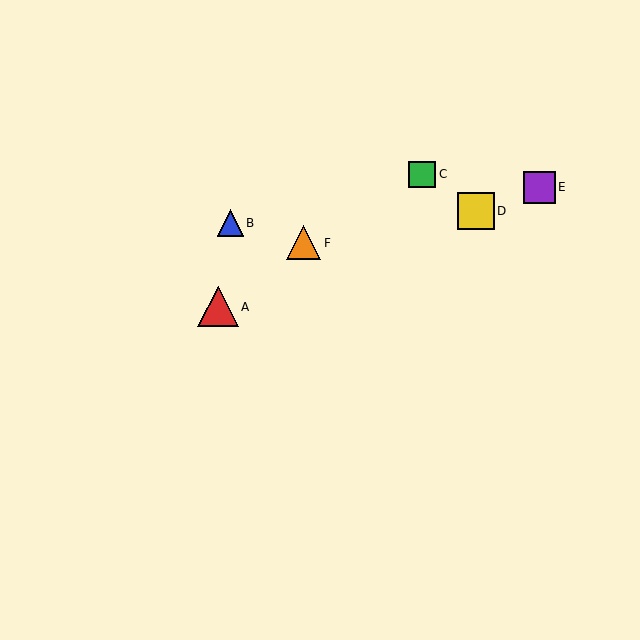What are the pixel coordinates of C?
Object C is at (422, 174).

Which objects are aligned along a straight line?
Objects A, D, E are aligned along a straight line.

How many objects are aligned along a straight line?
3 objects (A, D, E) are aligned along a straight line.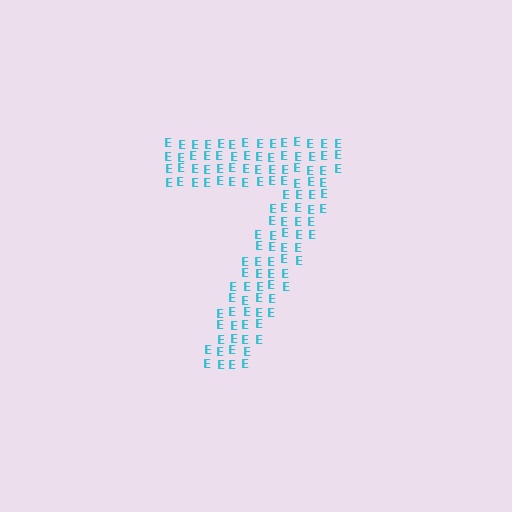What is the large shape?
The large shape is the digit 7.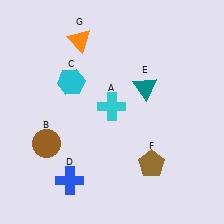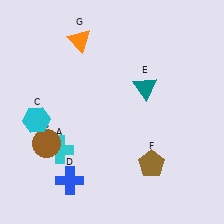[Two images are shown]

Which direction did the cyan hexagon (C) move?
The cyan hexagon (C) moved down.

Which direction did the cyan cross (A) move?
The cyan cross (A) moved left.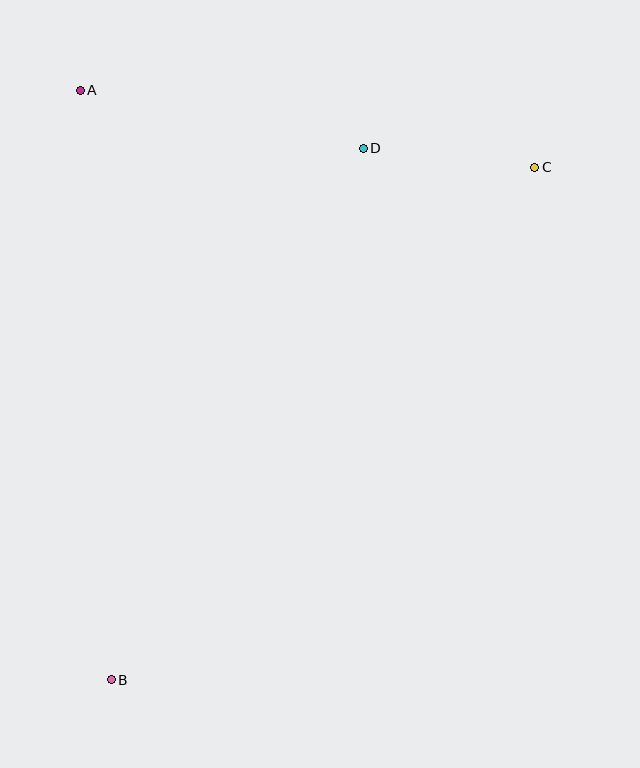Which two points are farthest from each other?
Points B and C are farthest from each other.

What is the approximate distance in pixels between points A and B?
The distance between A and B is approximately 591 pixels.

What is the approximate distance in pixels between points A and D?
The distance between A and D is approximately 289 pixels.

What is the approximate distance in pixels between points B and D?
The distance between B and D is approximately 588 pixels.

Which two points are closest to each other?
Points C and D are closest to each other.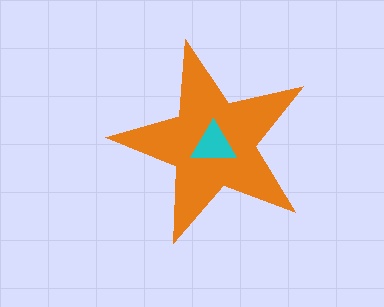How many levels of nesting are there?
2.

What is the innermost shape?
The cyan triangle.